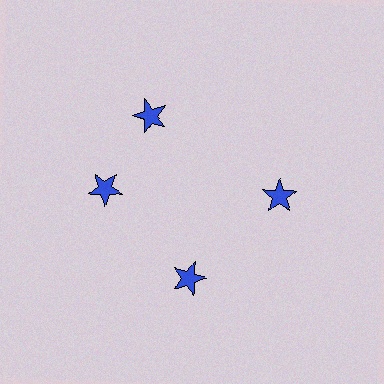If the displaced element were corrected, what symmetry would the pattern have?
It would have 4-fold rotational symmetry — the pattern would map onto itself every 90 degrees.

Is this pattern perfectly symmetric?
No. The 4 blue stars are arranged in a ring, but one element near the 12 o'clock position is rotated out of alignment along the ring, breaking the 4-fold rotational symmetry.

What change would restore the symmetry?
The symmetry would be restored by rotating it back into even spacing with its neighbors so that all 4 stars sit at equal angles and equal distance from the center.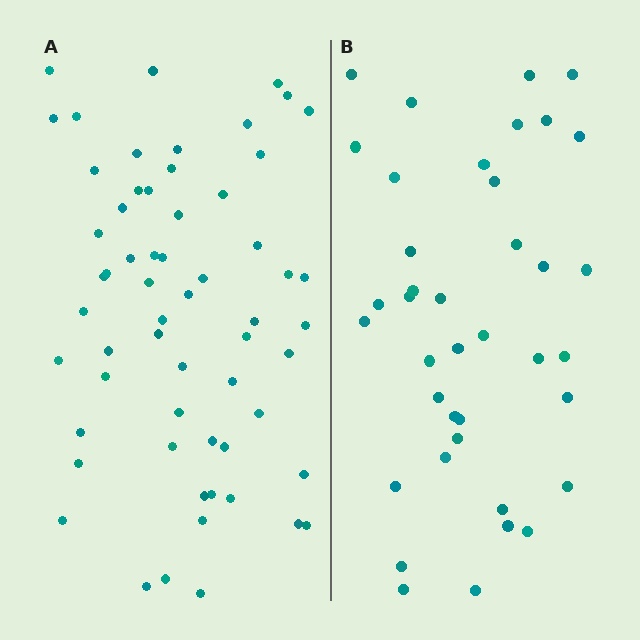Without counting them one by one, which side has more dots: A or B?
Region A (the left region) has more dots.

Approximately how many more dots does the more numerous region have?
Region A has approximately 20 more dots than region B.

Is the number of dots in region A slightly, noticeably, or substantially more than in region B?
Region A has substantially more. The ratio is roughly 1.5 to 1.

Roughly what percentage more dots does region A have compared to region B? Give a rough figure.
About 55% more.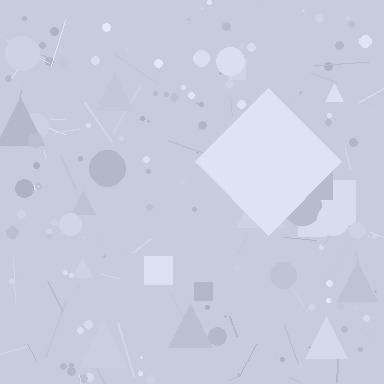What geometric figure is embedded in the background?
A diamond is embedded in the background.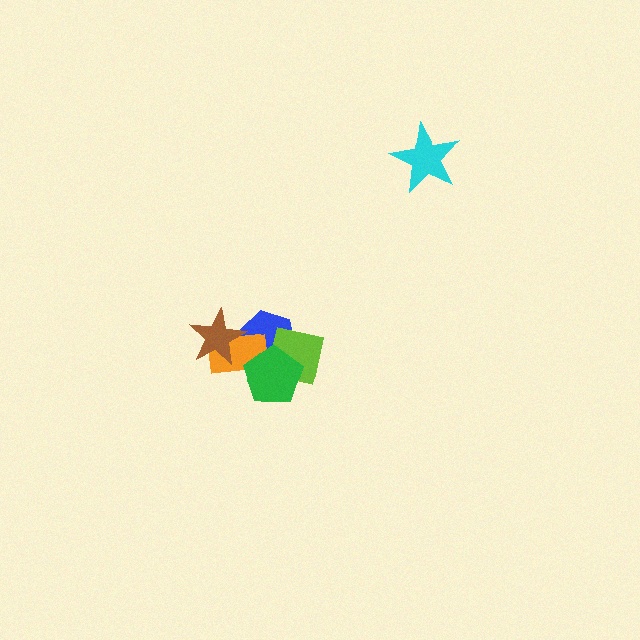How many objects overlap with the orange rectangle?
3 objects overlap with the orange rectangle.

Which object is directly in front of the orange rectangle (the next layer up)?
The green pentagon is directly in front of the orange rectangle.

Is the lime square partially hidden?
Yes, it is partially covered by another shape.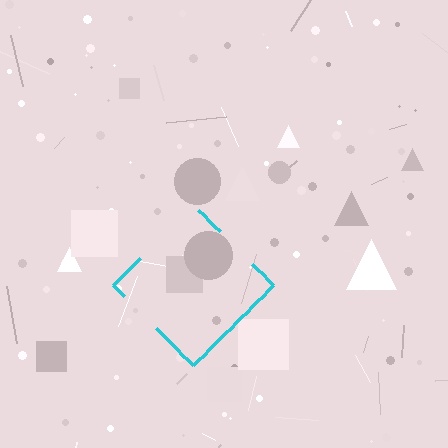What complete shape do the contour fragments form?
The contour fragments form a diamond.